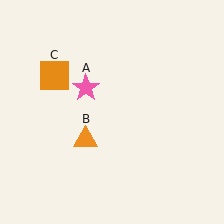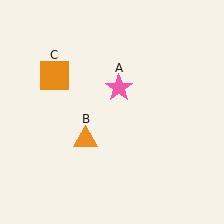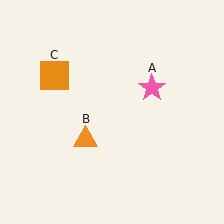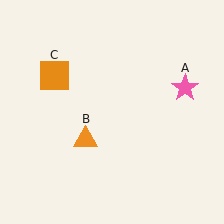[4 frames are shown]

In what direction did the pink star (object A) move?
The pink star (object A) moved right.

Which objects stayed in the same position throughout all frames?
Orange triangle (object B) and orange square (object C) remained stationary.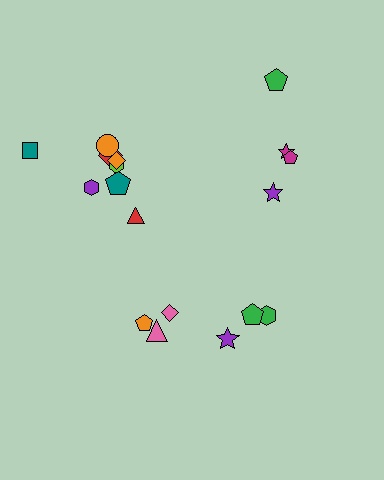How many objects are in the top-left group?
There are 8 objects.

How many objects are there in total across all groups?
There are 18 objects.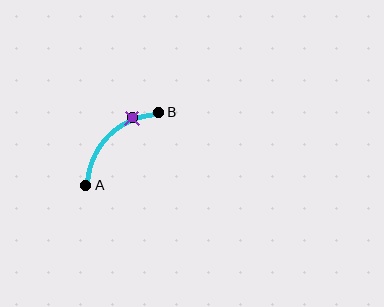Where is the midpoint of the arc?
The arc midpoint is the point on the curve farthest from the straight line joining A and B. It sits above and to the left of that line.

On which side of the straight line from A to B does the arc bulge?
The arc bulges above and to the left of the straight line connecting A and B.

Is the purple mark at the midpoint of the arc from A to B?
No. The purple mark lies on the arc but is closer to endpoint B. The arc midpoint would be at the point on the curve equidistant along the arc from both A and B.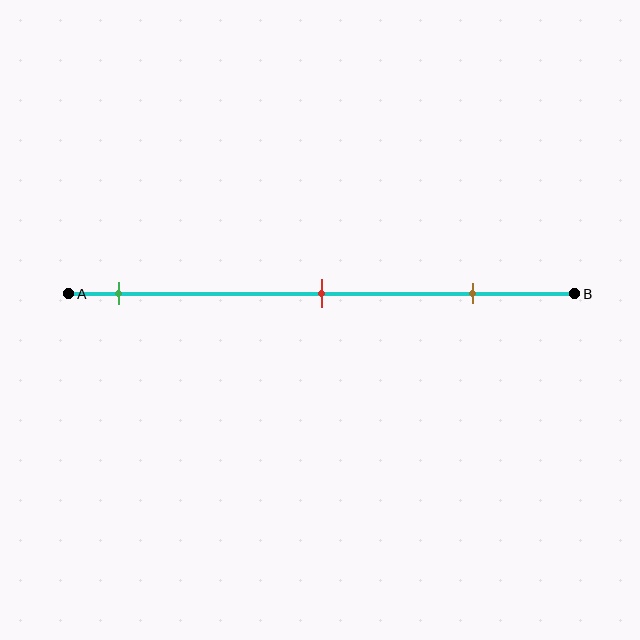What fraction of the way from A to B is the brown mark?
The brown mark is approximately 80% (0.8) of the way from A to B.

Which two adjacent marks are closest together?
The red and brown marks are the closest adjacent pair.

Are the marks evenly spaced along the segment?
Yes, the marks are approximately evenly spaced.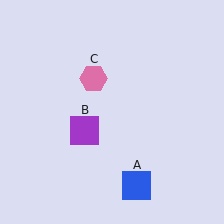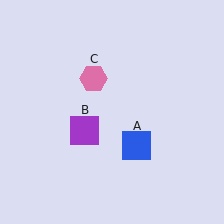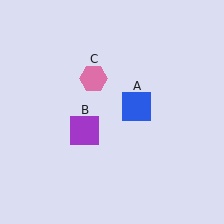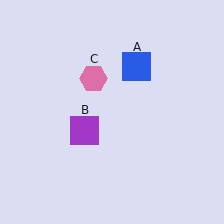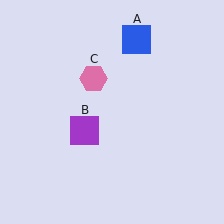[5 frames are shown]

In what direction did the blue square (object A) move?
The blue square (object A) moved up.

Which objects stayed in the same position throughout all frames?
Purple square (object B) and pink hexagon (object C) remained stationary.